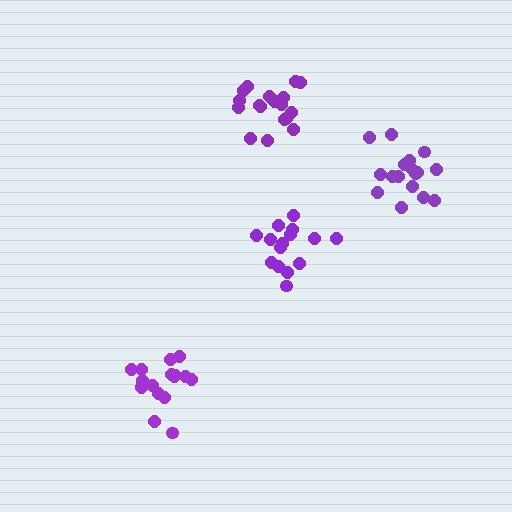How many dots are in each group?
Group 1: 18 dots, Group 2: 15 dots, Group 3: 17 dots, Group 4: 17 dots (67 total).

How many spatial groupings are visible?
There are 4 spatial groupings.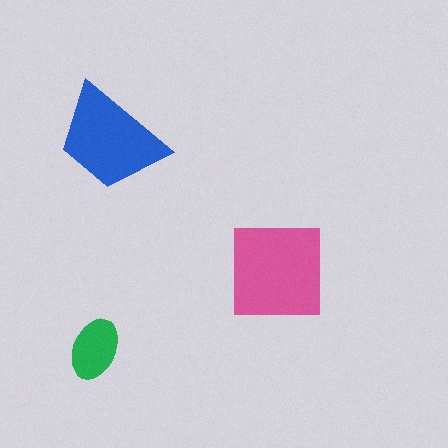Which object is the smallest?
The green ellipse.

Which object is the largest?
The pink square.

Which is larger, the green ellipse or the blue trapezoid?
The blue trapezoid.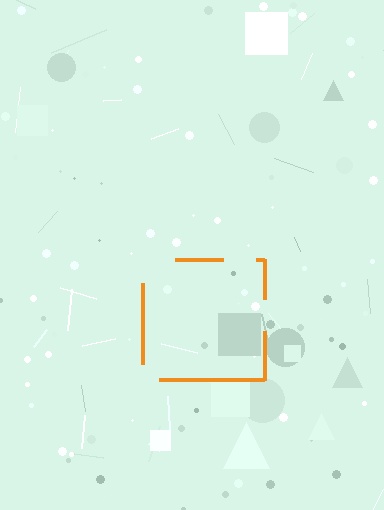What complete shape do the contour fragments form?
The contour fragments form a square.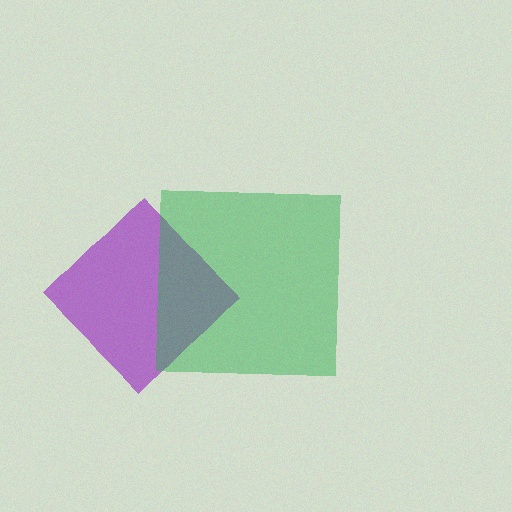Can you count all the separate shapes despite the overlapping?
Yes, there are 2 separate shapes.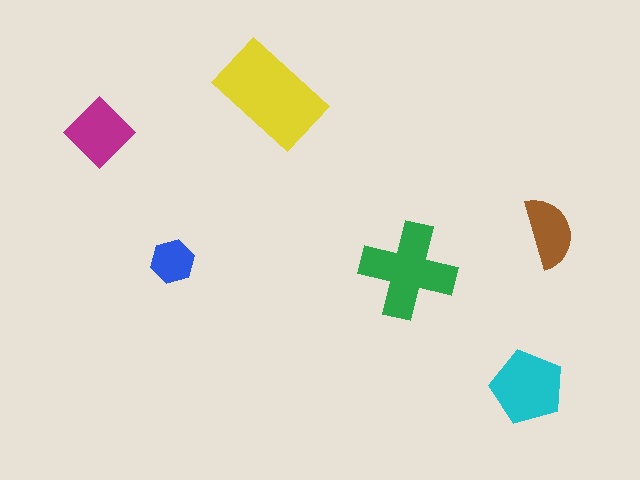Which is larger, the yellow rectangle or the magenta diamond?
The yellow rectangle.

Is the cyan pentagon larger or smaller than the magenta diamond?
Larger.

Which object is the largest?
The yellow rectangle.